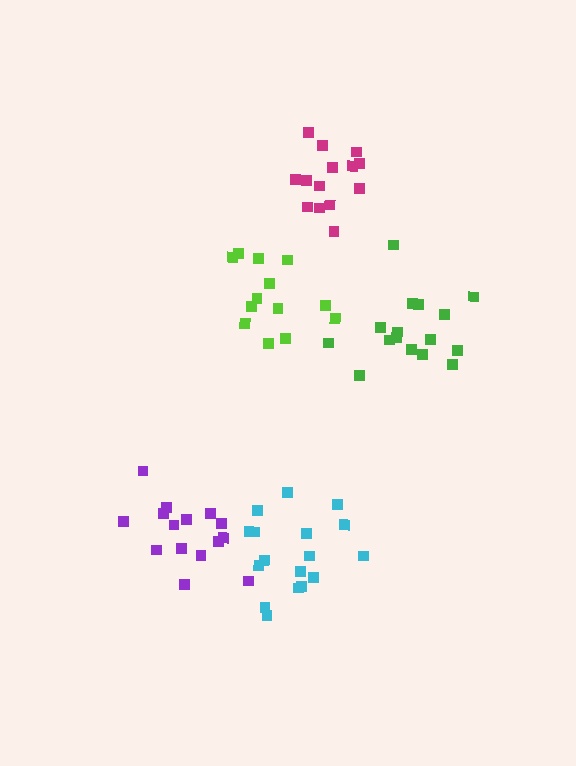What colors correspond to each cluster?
The clusters are colored: lime, green, purple, magenta, cyan.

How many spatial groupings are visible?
There are 5 spatial groupings.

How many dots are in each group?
Group 1: 13 dots, Group 2: 16 dots, Group 3: 15 dots, Group 4: 14 dots, Group 5: 17 dots (75 total).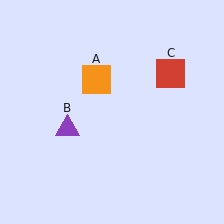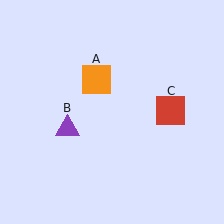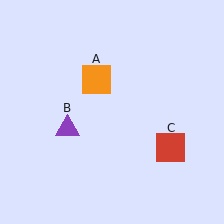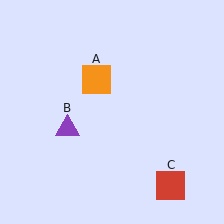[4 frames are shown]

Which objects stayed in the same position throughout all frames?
Orange square (object A) and purple triangle (object B) remained stationary.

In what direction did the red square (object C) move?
The red square (object C) moved down.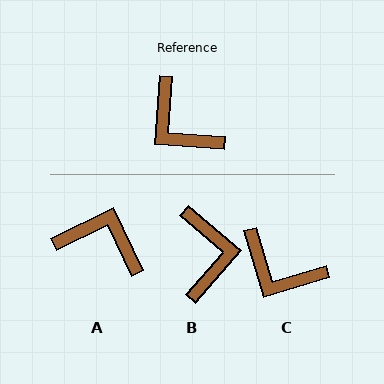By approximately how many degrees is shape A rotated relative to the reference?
Approximately 150 degrees clockwise.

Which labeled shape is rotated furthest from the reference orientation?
A, about 150 degrees away.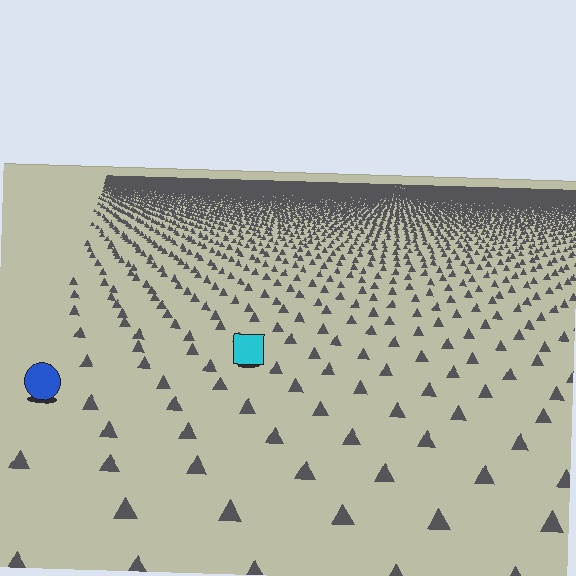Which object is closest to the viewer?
The blue circle is closest. The texture marks near it are larger and more spread out.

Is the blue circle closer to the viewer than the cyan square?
Yes. The blue circle is closer — you can tell from the texture gradient: the ground texture is coarser near it.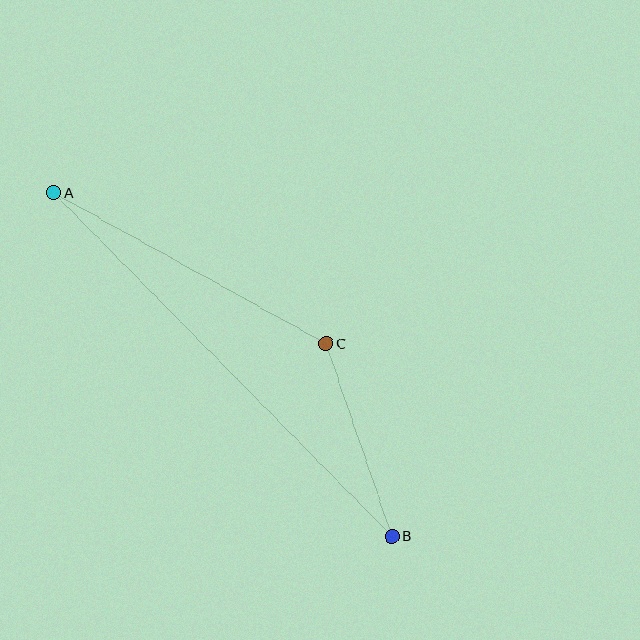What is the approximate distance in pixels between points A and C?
The distance between A and C is approximately 311 pixels.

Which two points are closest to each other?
Points B and C are closest to each other.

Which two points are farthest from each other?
Points A and B are farthest from each other.